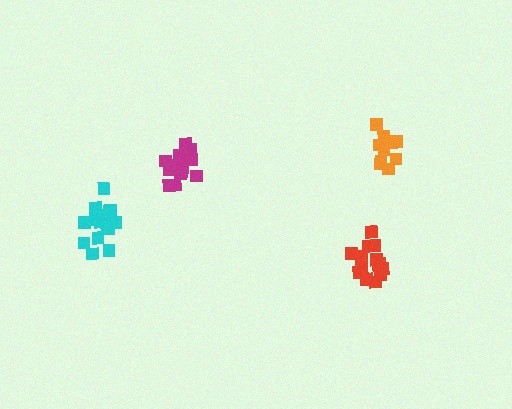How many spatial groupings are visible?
There are 4 spatial groupings.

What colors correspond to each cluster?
The clusters are colored: cyan, orange, magenta, red.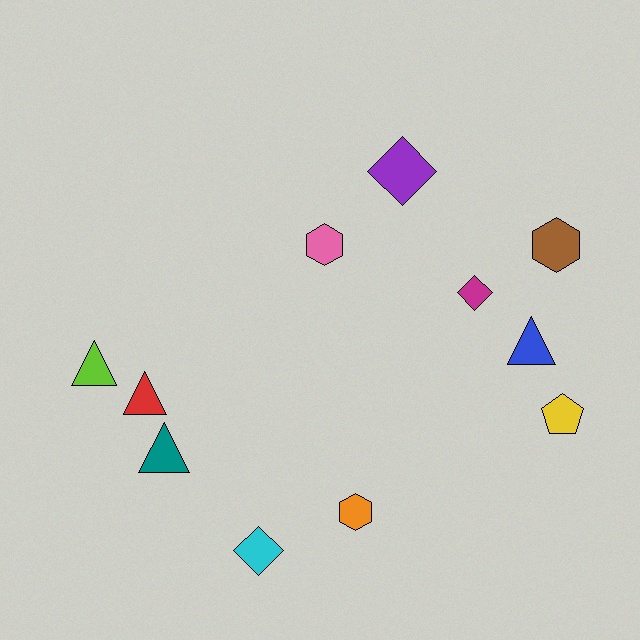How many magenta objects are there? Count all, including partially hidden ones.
There is 1 magenta object.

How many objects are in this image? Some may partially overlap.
There are 11 objects.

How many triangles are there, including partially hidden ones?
There are 4 triangles.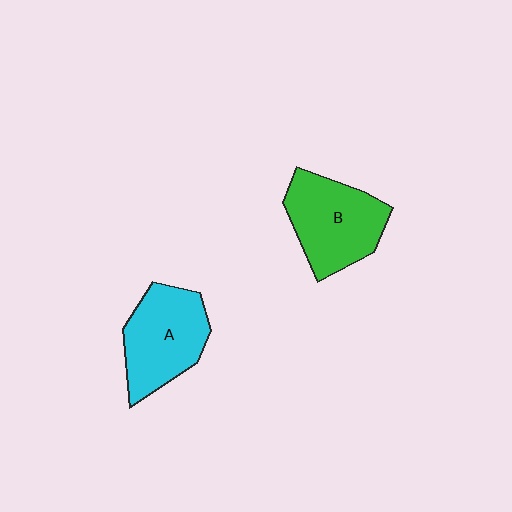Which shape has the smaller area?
Shape A (cyan).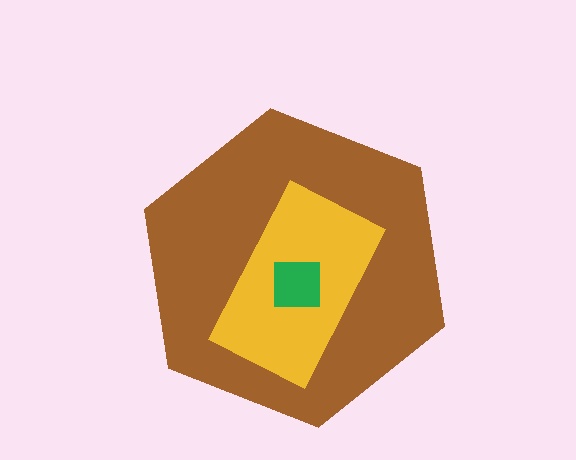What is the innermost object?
The green square.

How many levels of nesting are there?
3.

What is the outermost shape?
The brown hexagon.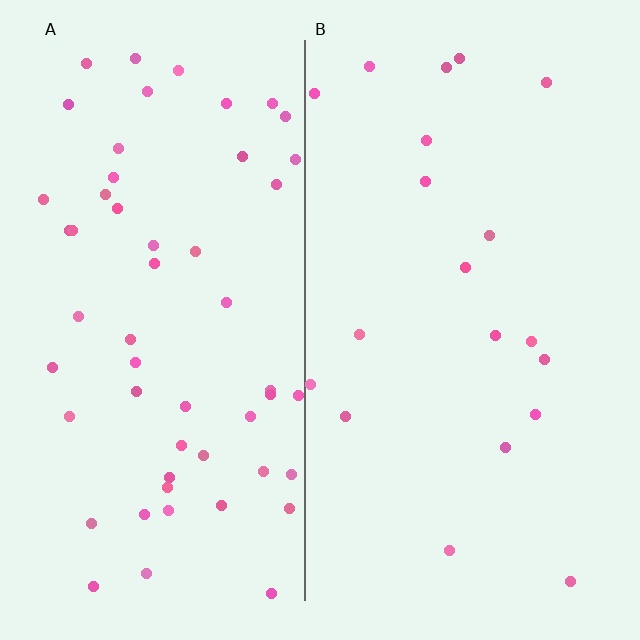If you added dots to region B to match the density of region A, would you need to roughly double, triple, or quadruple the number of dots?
Approximately triple.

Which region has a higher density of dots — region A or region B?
A (the left).